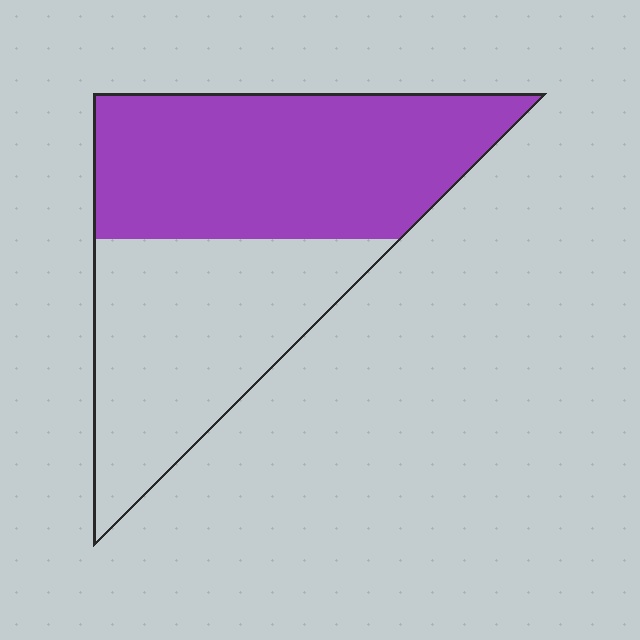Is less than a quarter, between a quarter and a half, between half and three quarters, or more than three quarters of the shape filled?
Between half and three quarters.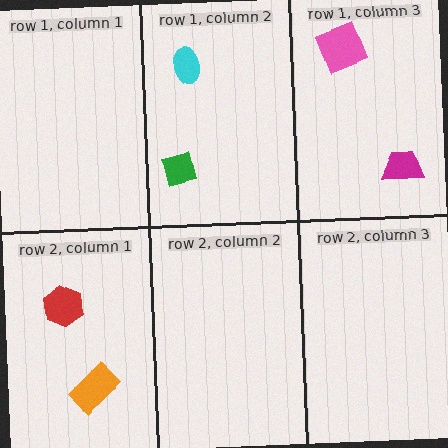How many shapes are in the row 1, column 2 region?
2.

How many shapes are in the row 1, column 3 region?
2.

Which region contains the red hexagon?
The row 2, column 1 region.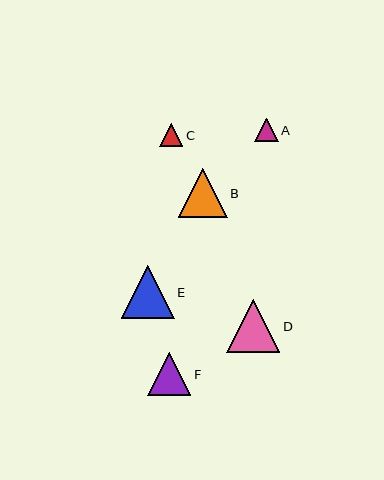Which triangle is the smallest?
Triangle C is the smallest with a size of approximately 23 pixels.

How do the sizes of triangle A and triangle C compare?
Triangle A and triangle C are approximately the same size.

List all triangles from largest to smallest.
From largest to smallest: D, E, B, F, A, C.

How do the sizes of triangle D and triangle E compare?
Triangle D and triangle E are approximately the same size.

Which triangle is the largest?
Triangle D is the largest with a size of approximately 53 pixels.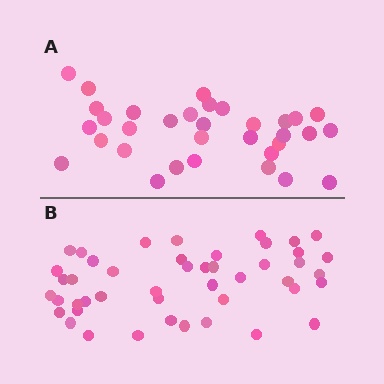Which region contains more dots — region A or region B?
Region B (the bottom region) has more dots.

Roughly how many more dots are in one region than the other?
Region B has approximately 15 more dots than region A.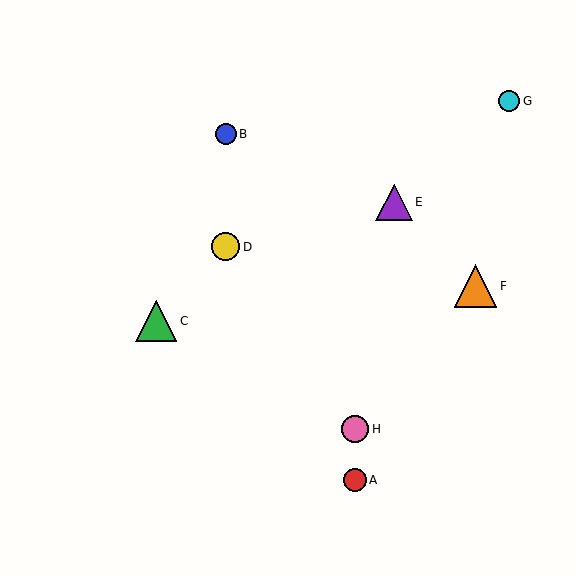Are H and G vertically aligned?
No, H is at x≈355 and G is at x≈509.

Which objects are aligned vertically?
Objects A, H are aligned vertically.